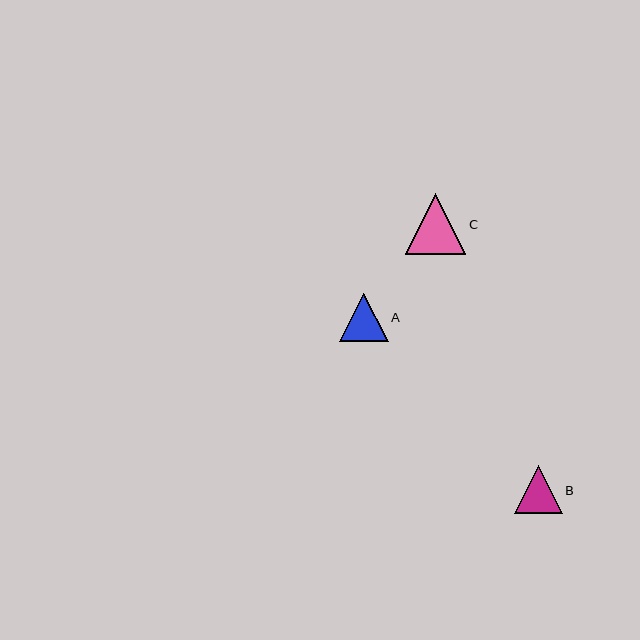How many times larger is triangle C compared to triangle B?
Triangle C is approximately 1.3 times the size of triangle B.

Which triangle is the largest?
Triangle C is the largest with a size of approximately 61 pixels.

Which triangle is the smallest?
Triangle B is the smallest with a size of approximately 48 pixels.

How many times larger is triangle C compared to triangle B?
Triangle C is approximately 1.3 times the size of triangle B.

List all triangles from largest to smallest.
From largest to smallest: C, A, B.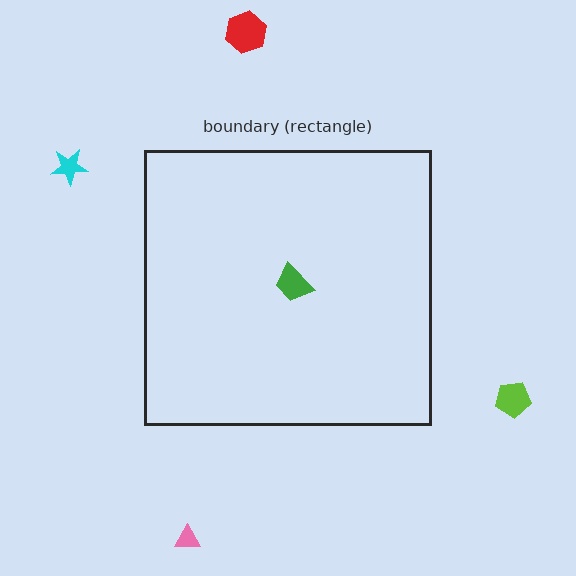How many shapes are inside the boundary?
1 inside, 4 outside.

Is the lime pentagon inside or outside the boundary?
Outside.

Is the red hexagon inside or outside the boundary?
Outside.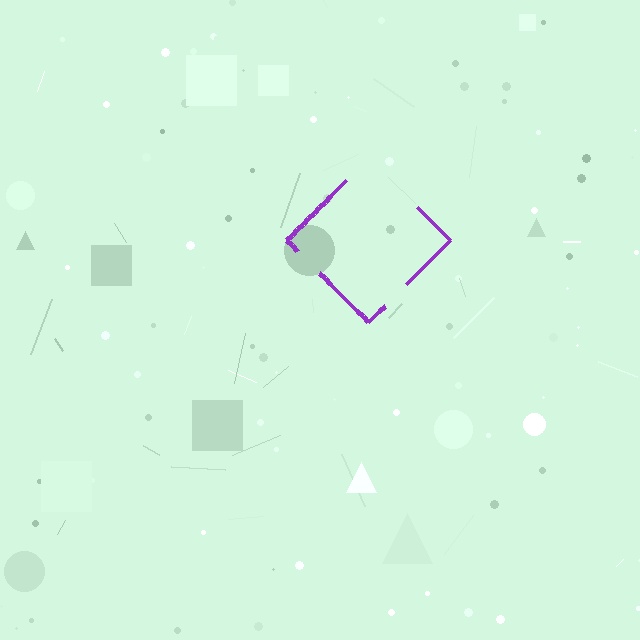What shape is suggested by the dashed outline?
The dashed outline suggests a diamond.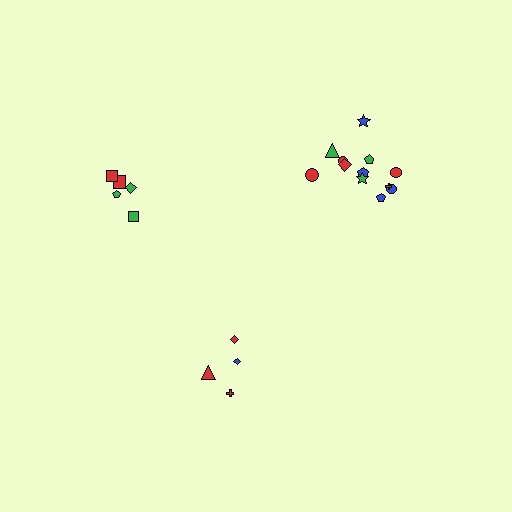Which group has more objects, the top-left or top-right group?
The top-right group.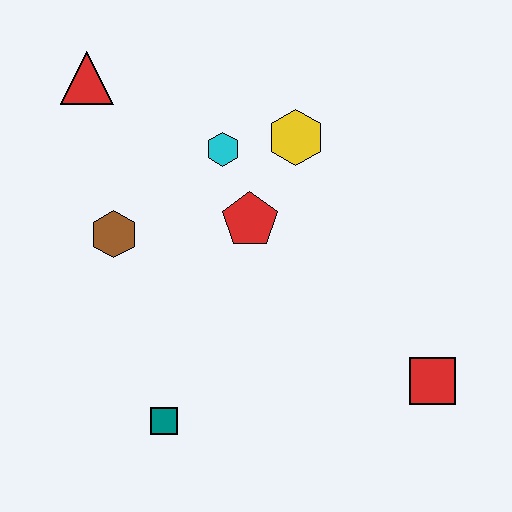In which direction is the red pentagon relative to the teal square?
The red pentagon is above the teal square.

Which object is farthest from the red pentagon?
The red square is farthest from the red pentagon.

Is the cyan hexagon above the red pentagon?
Yes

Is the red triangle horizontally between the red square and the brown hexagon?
No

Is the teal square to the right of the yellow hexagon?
No